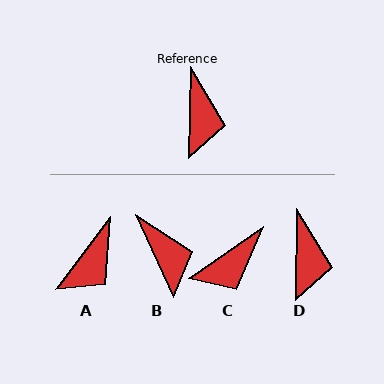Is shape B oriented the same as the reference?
No, it is off by about 26 degrees.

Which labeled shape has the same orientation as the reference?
D.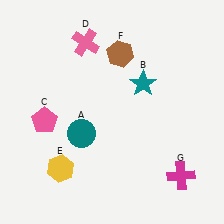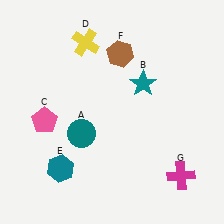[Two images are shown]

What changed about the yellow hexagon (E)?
In Image 1, E is yellow. In Image 2, it changed to teal.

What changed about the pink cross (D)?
In Image 1, D is pink. In Image 2, it changed to yellow.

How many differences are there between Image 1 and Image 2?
There are 2 differences between the two images.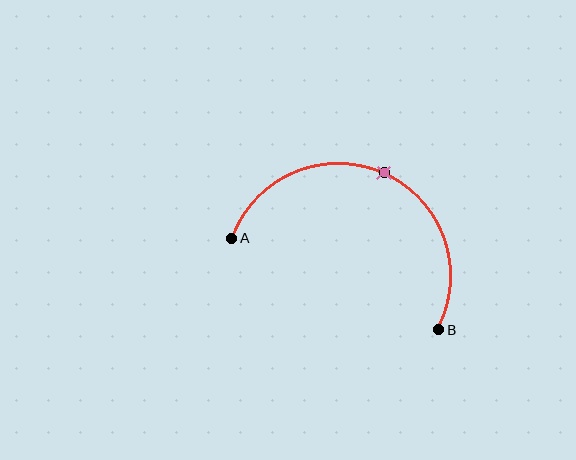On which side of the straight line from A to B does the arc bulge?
The arc bulges above the straight line connecting A and B.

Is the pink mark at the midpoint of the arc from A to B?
Yes. The pink mark lies on the arc at equal arc-length from both A and B — it is the arc midpoint.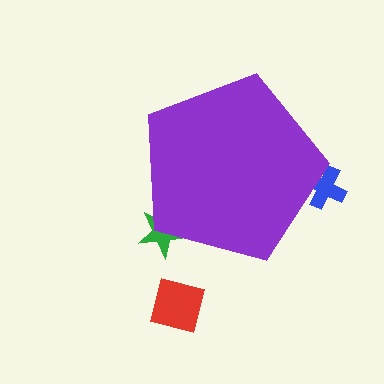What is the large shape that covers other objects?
A purple pentagon.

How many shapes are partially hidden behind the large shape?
2 shapes are partially hidden.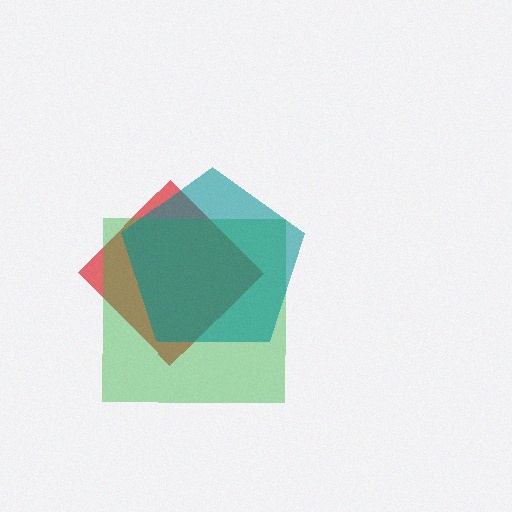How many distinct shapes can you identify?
There are 3 distinct shapes: a red diamond, a green square, a teal pentagon.